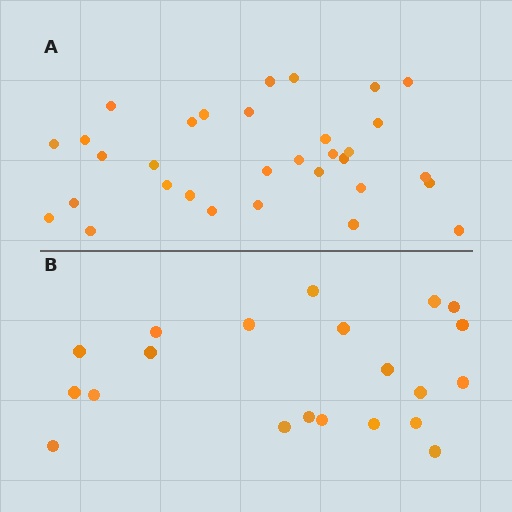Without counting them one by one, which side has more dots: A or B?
Region A (the top region) has more dots.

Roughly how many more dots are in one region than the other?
Region A has roughly 12 or so more dots than region B.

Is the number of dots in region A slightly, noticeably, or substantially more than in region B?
Region A has substantially more. The ratio is roughly 1.5 to 1.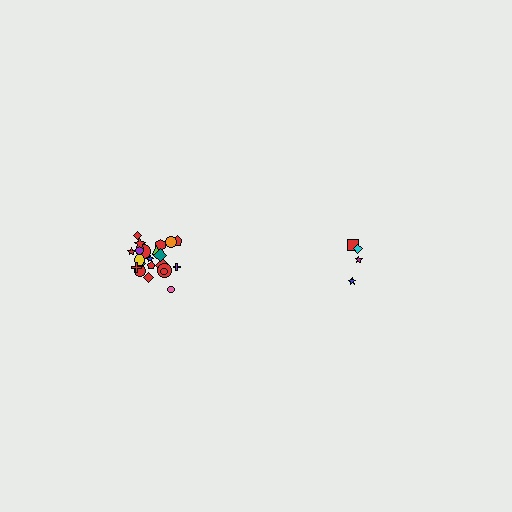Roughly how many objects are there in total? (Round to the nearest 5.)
Roughly 25 objects in total.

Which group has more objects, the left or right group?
The left group.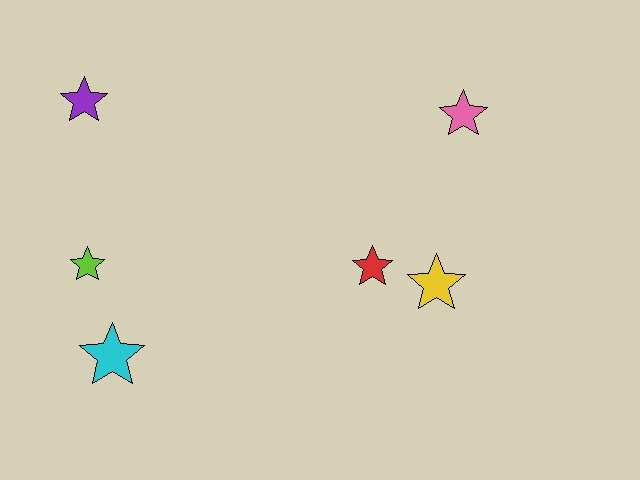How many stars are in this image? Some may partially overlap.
There are 6 stars.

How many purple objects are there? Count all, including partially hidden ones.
There is 1 purple object.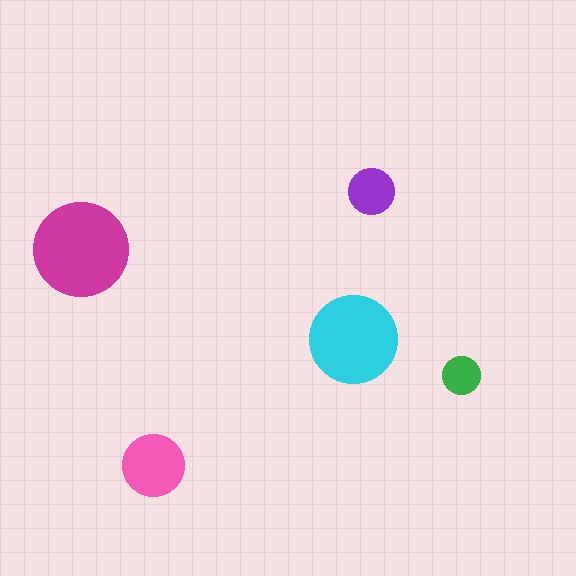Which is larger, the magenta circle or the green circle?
The magenta one.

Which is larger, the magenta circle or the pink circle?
The magenta one.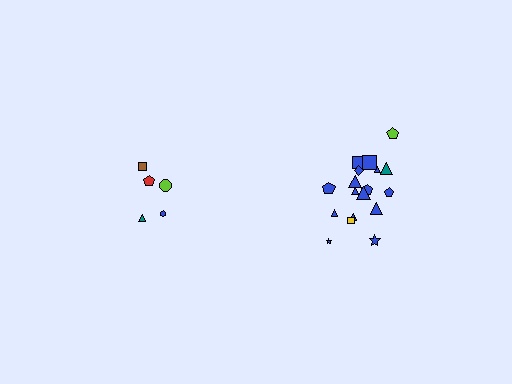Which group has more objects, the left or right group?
The right group.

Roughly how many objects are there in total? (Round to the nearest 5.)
Roughly 25 objects in total.